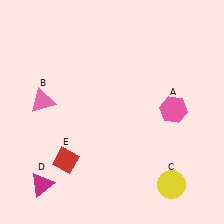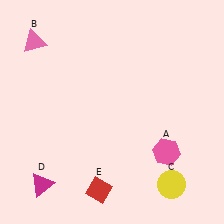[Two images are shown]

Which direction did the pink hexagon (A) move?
The pink hexagon (A) moved down.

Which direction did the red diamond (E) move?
The red diamond (E) moved right.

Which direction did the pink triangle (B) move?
The pink triangle (B) moved up.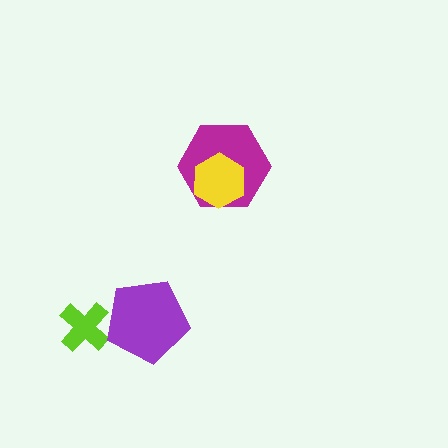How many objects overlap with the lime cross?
1 object overlaps with the lime cross.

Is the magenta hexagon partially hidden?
Yes, it is partially covered by another shape.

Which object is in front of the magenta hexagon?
The yellow hexagon is in front of the magenta hexagon.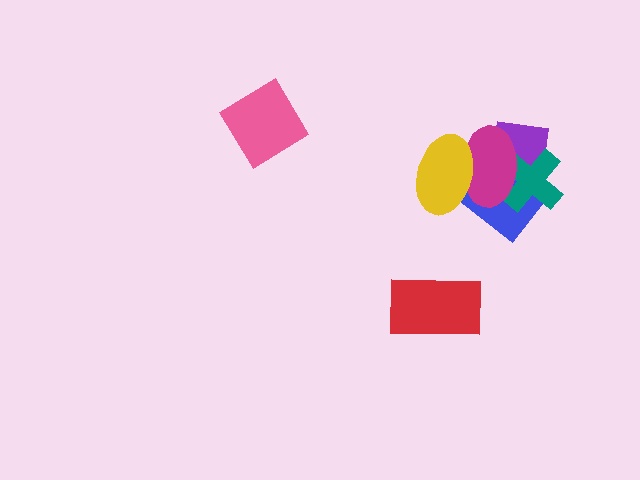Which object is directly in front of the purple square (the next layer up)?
The blue diamond is directly in front of the purple square.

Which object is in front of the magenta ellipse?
The yellow ellipse is in front of the magenta ellipse.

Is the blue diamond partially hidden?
Yes, it is partially covered by another shape.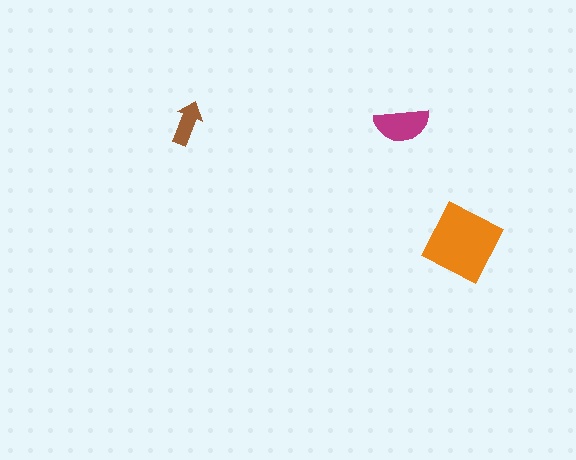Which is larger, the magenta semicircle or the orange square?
The orange square.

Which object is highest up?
The brown arrow is topmost.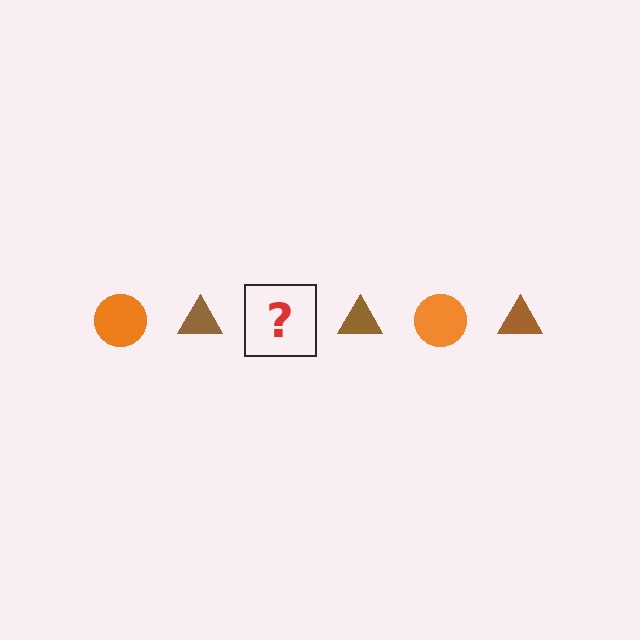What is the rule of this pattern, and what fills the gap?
The rule is that the pattern alternates between orange circle and brown triangle. The gap should be filled with an orange circle.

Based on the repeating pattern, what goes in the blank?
The blank should be an orange circle.